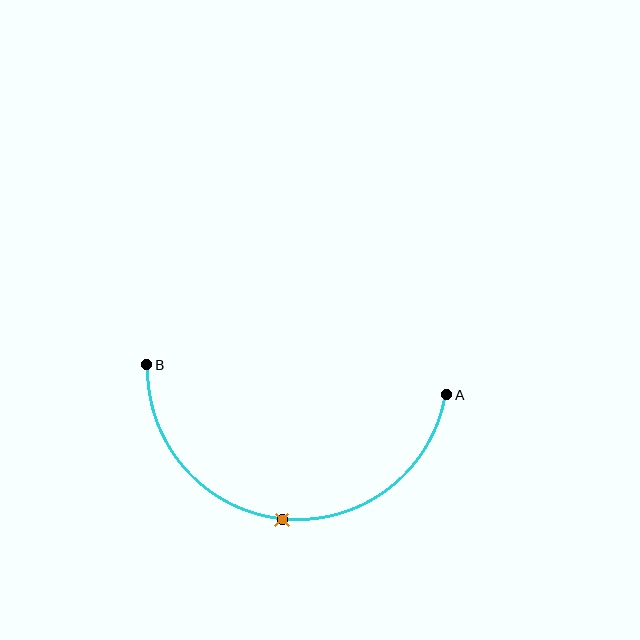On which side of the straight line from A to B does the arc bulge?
The arc bulges below the straight line connecting A and B.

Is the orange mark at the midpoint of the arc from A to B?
Yes. The orange mark lies on the arc at equal arc-length from both A and B — it is the arc midpoint.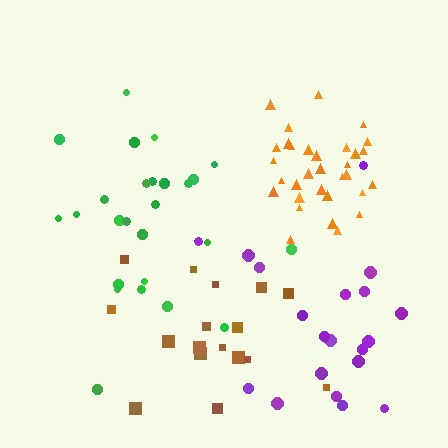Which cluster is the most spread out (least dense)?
Brown.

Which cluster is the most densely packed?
Orange.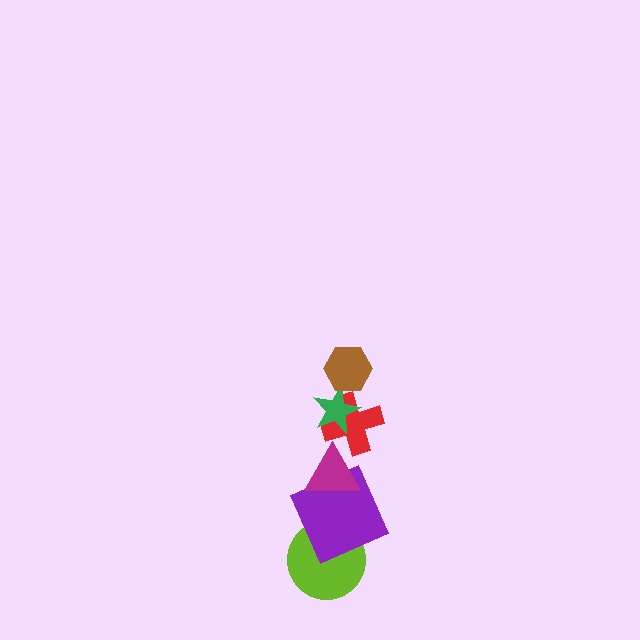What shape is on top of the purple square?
The magenta triangle is on top of the purple square.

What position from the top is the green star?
The green star is 2nd from the top.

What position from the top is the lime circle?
The lime circle is 6th from the top.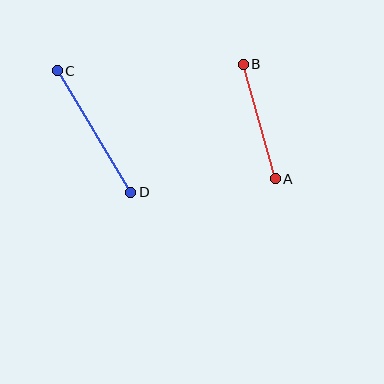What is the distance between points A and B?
The distance is approximately 119 pixels.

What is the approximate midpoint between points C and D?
The midpoint is at approximately (94, 132) pixels.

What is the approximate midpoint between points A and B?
The midpoint is at approximately (259, 122) pixels.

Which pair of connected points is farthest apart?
Points C and D are farthest apart.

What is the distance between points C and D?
The distance is approximately 142 pixels.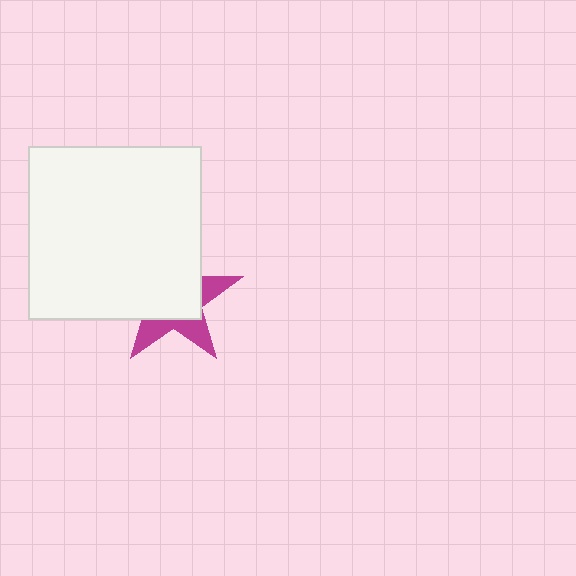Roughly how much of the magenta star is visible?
A small part of it is visible (roughly 37%).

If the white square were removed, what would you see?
You would see the complete magenta star.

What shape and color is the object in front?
The object in front is a white square.